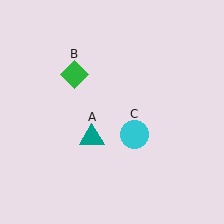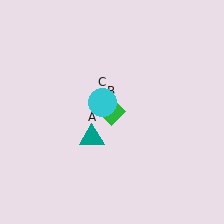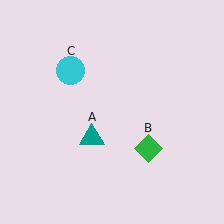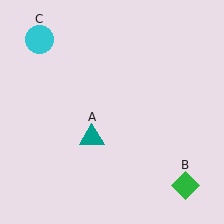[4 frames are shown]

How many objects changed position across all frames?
2 objects changed position: green diamond (object B), cyan circle (object C).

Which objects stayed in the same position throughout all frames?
Teal triangle (object A) remained stationary.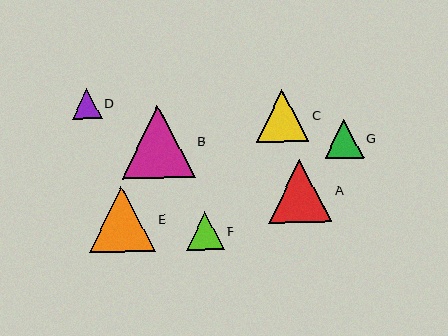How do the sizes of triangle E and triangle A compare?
Triangle E and triangle A are approximately the same size.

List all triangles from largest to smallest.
From largest to smallest: B, E, A, C, G, F, D.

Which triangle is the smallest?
Triangle D is the smallest with a size of approximately 30 pixels.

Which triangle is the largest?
Triangle B is the largest with a size of approximately 73 pixels.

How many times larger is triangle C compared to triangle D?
Triangle C is approximately 1.8 times the size of triangle D.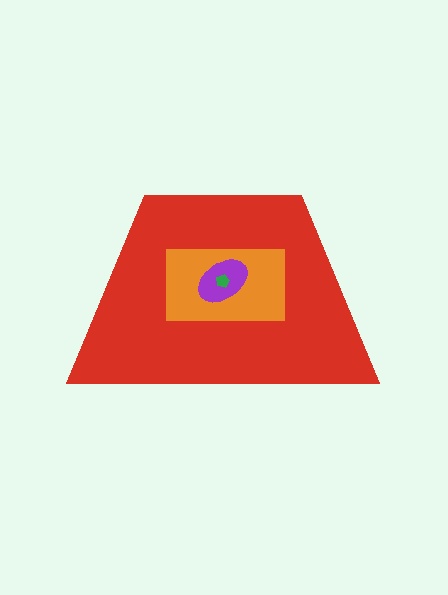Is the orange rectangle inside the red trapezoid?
Yes.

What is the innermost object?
The green pentagon.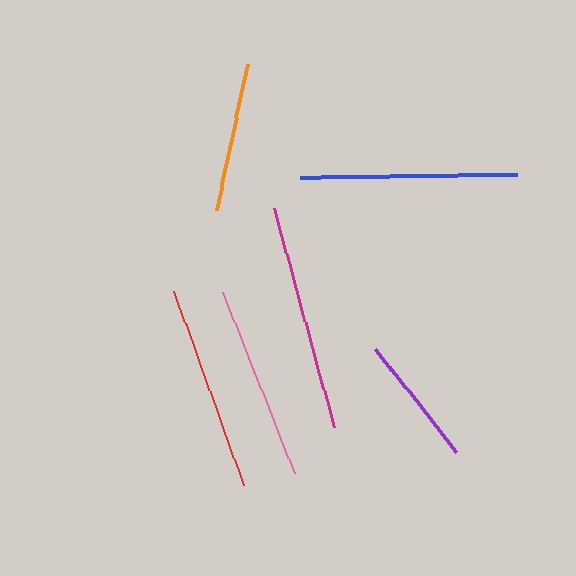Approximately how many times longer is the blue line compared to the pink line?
The blue line is approximately 1.1 times the length of the pink line.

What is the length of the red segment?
The red segment is approximately 206 pixels long.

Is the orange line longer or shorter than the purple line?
The orange line is longer than the purple line.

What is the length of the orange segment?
The orange segment is approximately 149 pixels long.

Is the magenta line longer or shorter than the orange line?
The magenta line is longer than the orange line.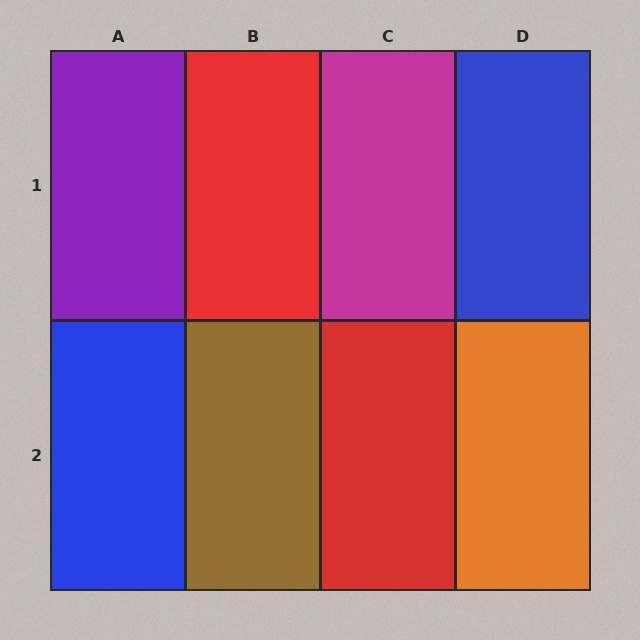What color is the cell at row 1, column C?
Magenta.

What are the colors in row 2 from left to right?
Blue, brown, red, orange.